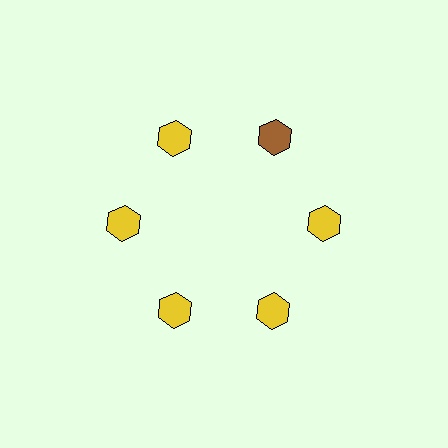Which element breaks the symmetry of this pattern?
The brown hexagon at roughly the 1 o'clock position breaks the symmetry. All other shapes are yellow hexagons.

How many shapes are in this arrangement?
There are 6 shapes arranged in a ring pattern.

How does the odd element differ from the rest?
It has a different color: brown instead of yellow.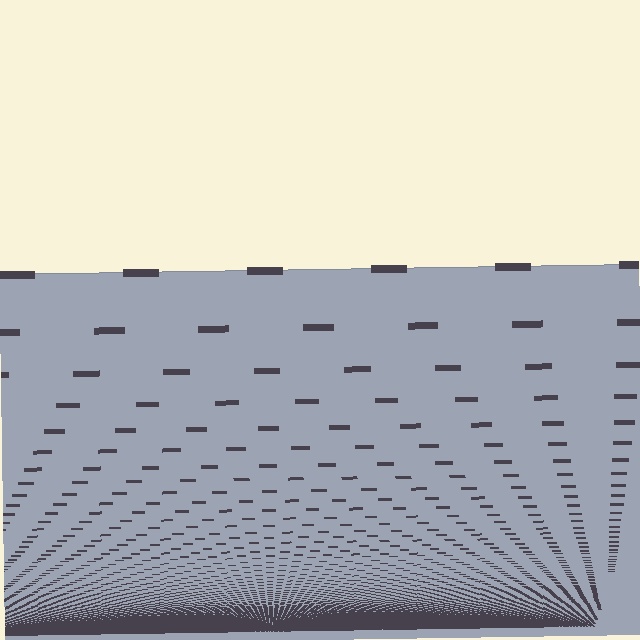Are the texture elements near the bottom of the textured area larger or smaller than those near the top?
Smaller. The gradient is inverted — elements near the bottom are smaller and denser.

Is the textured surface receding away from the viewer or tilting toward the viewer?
The surface appears to tilt toward the viewer. Texture elements get larger and sparser toward the top.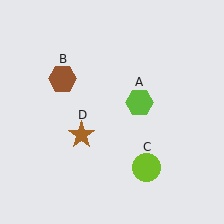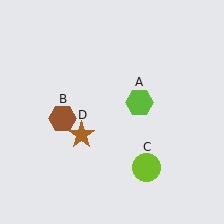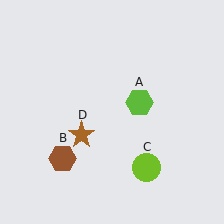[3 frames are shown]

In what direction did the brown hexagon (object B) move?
The brown hexagon (object B) moved down.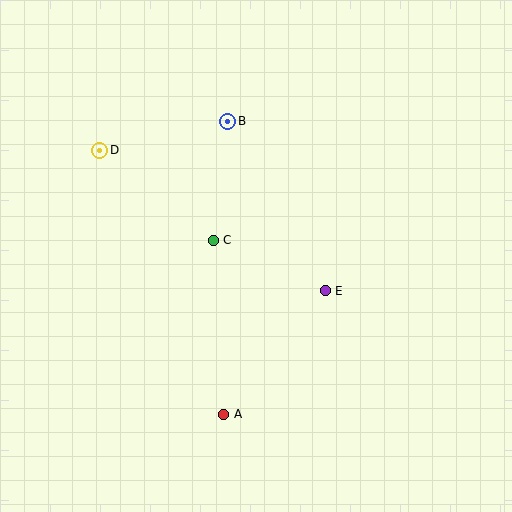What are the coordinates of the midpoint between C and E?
The midpoint between C and E is at (269, 266).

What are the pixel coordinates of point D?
Point D is at (100, 151).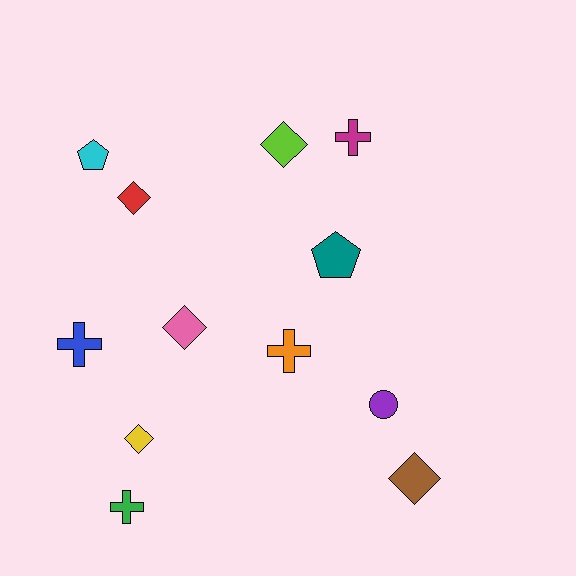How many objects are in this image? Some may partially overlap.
There are 12 objects.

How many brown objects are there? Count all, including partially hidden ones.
There is 1 brown object.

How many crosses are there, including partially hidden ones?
There are 4 crosses.